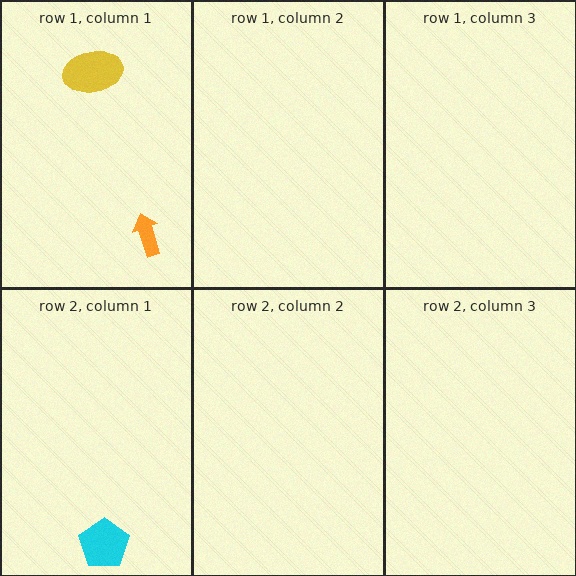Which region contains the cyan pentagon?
The row 2, column 1 region.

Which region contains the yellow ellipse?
The row 1, column 1 region.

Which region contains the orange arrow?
The row 1, column 1 region.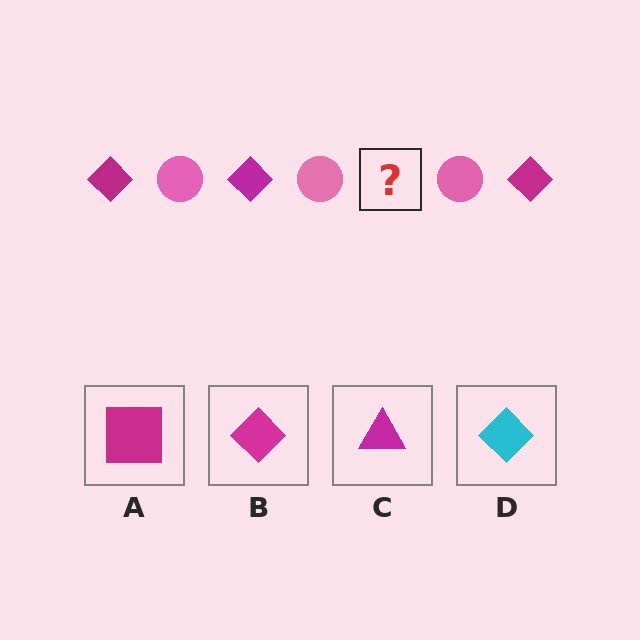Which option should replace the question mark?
Option B.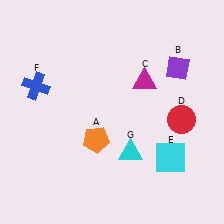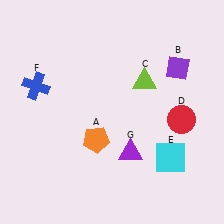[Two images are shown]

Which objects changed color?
C changed from magenta to lime. G changed from cyan to purple.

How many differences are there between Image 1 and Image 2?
There are 2 differences between the two images.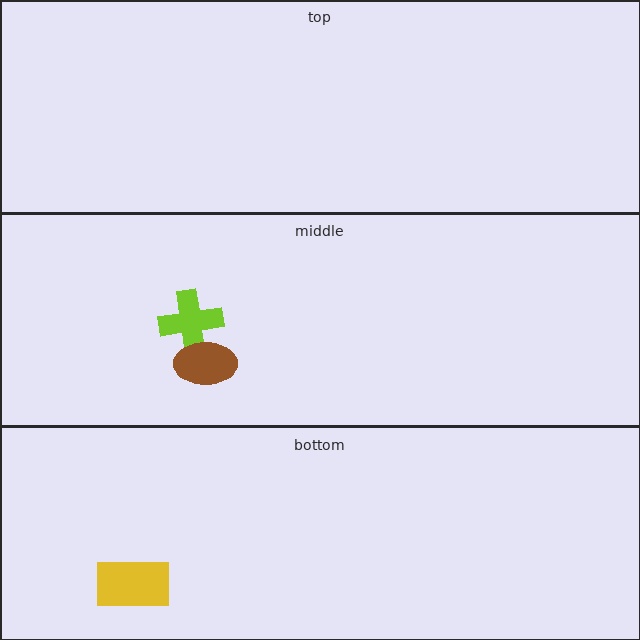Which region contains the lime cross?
The middle region.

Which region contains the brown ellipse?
The middle region.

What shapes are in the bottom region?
The yellow rectangle.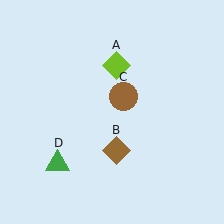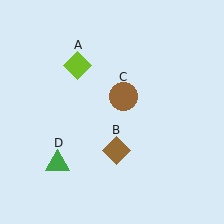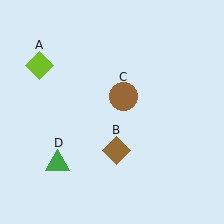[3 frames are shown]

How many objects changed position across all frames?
1 object changed position: lime diamond (object A).